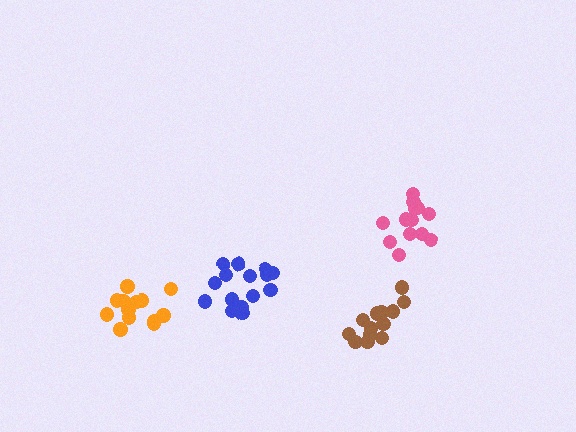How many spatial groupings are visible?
There are 4 spatial groupings.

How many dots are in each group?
Group 1: 13 dots, Group 2: 13 dots, Group 3: 13 dots, Group 4: 15 dots (54 total).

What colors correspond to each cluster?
The clusters are colored: pink, orange, brown, blue.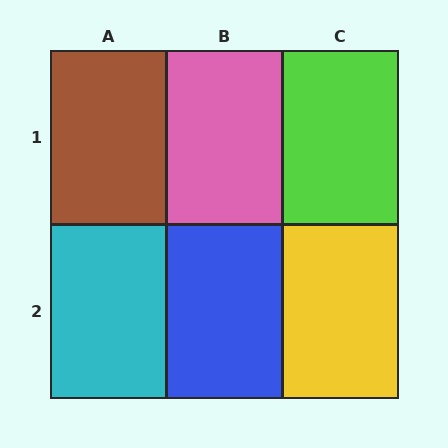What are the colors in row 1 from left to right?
Brown, pink, lime.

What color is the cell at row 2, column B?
Blue.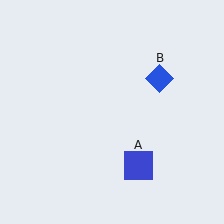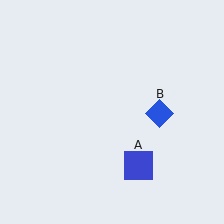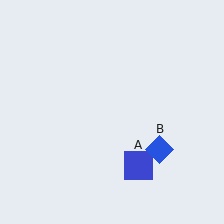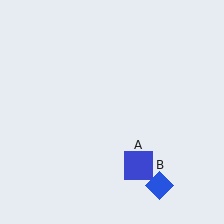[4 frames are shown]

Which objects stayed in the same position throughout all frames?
Blue square (object A) remained stationary.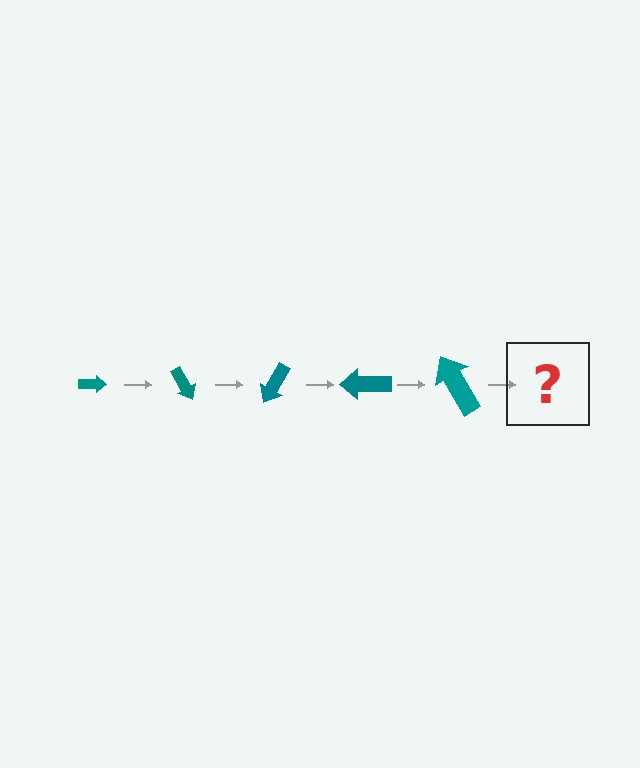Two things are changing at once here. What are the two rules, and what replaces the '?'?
The two rules are that the arrow grows larger each step and it rotates 60 degrees each step. The '?' should be an arrow, larger than the previous one and rotated 300 degrees from the start.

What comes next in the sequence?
The next element should be an arrow, larger than the previous one and rotated 300 degrees from the start.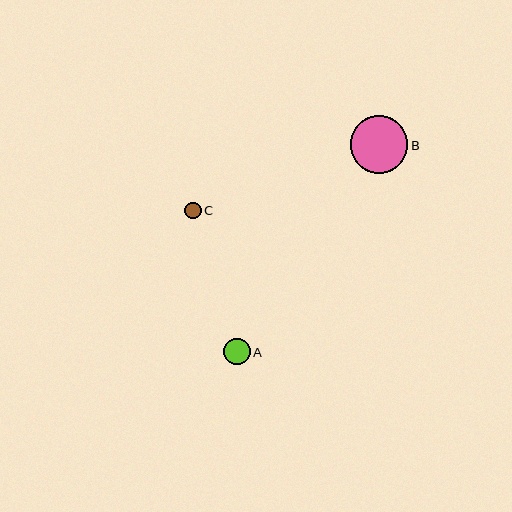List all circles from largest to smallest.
From largest to smallest: B, A, C.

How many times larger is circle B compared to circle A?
Circle B is approximately 2.2 times the size of circle A.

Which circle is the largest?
Circle B is the largest with a size of approximately 58 pixels.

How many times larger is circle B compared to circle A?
Circle B is approximately 2.2 times the size of circle A.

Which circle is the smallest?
Circle C is the smallest with a size of approximately 16 pixels.